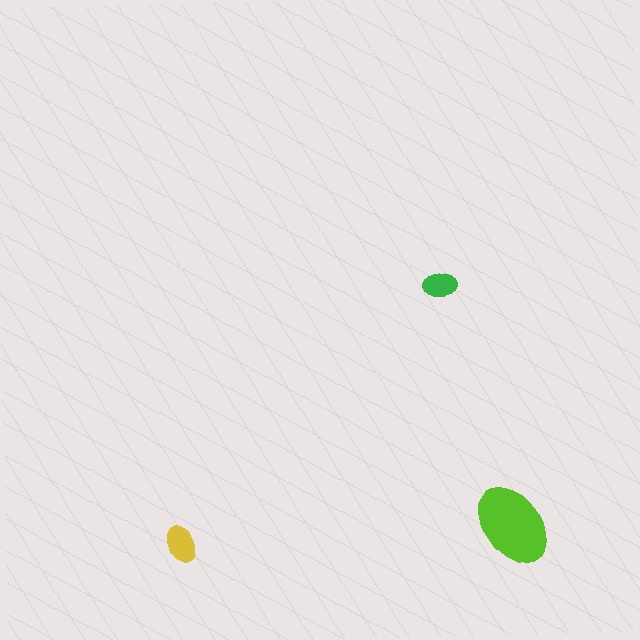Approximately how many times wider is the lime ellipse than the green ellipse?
About 2.5 times wider.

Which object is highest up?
The green ellipse is topmost.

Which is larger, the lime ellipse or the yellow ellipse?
The lime one.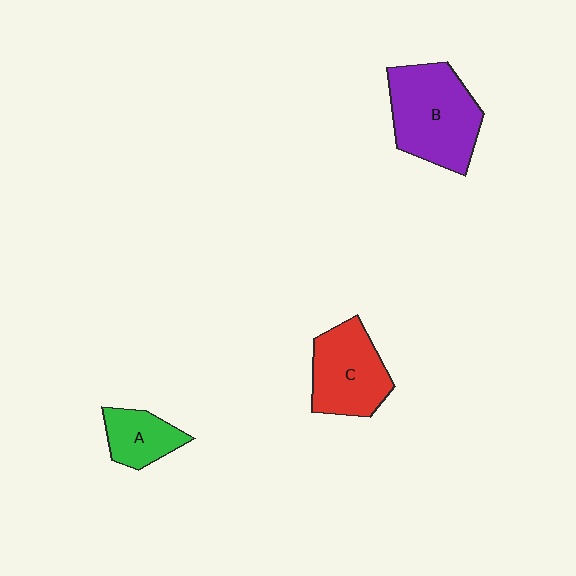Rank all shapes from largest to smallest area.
From largest to smallest: B (purple), C (red), A (green).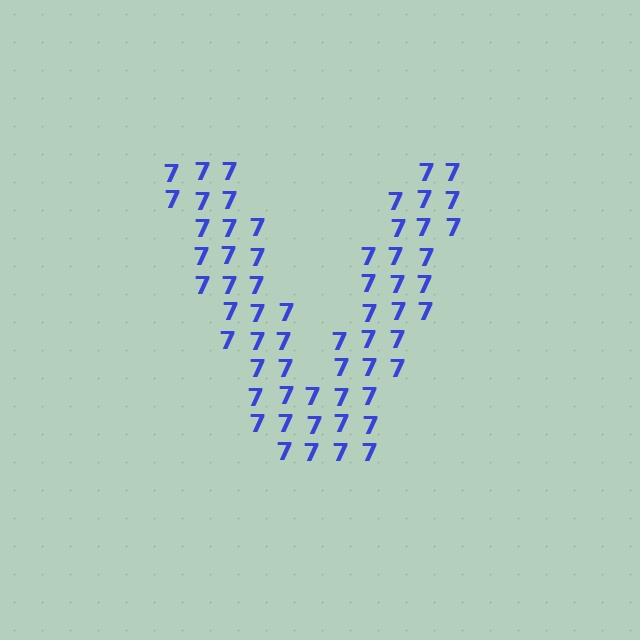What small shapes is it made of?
It is made of small digit 7's.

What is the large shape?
The large shape is the letter V.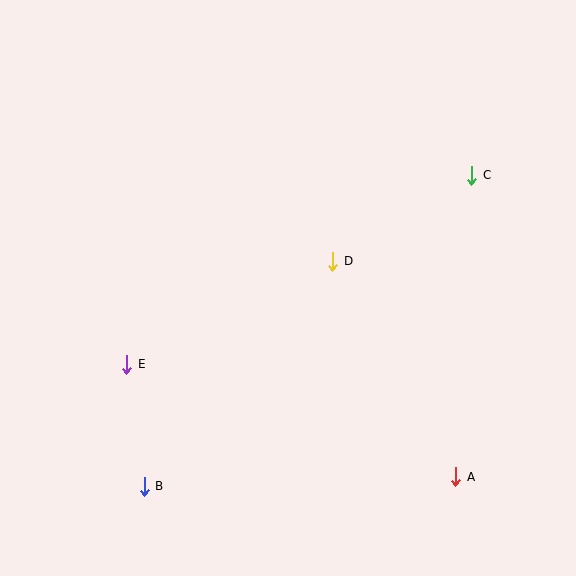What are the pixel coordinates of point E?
Point E is at (127, 364).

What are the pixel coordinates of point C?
Point C is at (472, 175).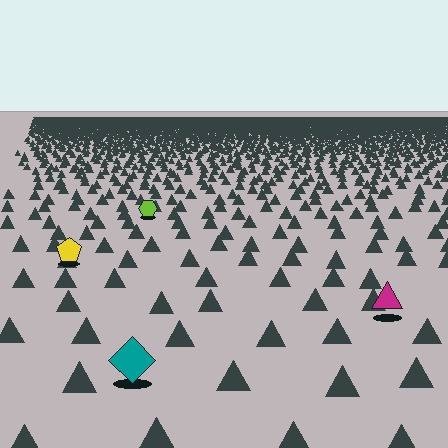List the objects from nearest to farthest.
From nearest to farthest: the teal diamond, the magenta triangle, the yellow pentagon, the lime hexagon.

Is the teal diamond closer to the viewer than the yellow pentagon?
Yes. The teal diamond is closer — you can tell from the texture gradient: the ground texture is coarser near it.